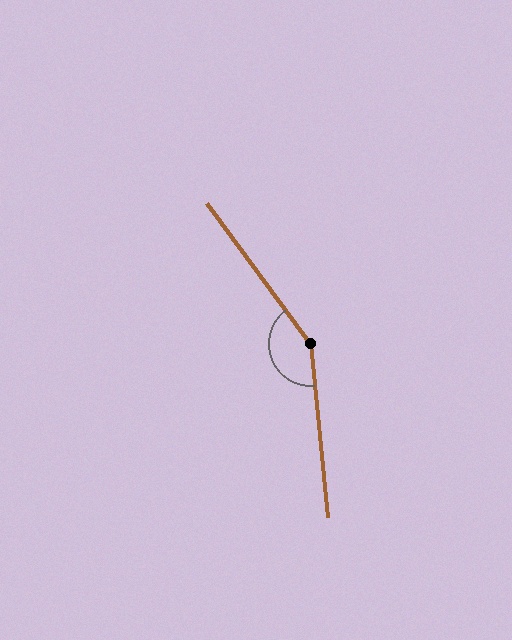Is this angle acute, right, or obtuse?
It is obtuse.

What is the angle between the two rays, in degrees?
Approximately 149 degrees.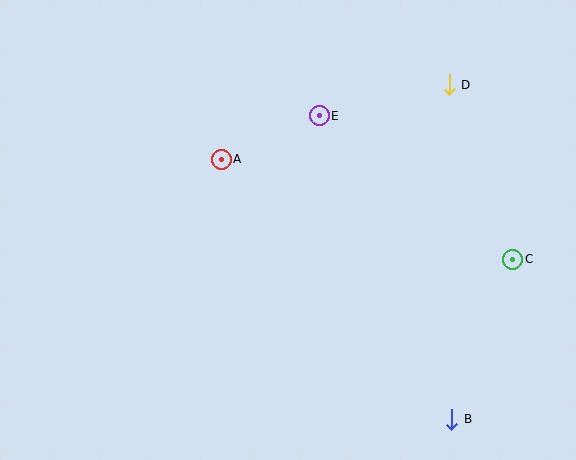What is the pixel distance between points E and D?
The distance between E and D is 134 pixels.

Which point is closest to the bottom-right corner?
Point B is closest to the bottom-right corner.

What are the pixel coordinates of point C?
Point C is at (513, 259).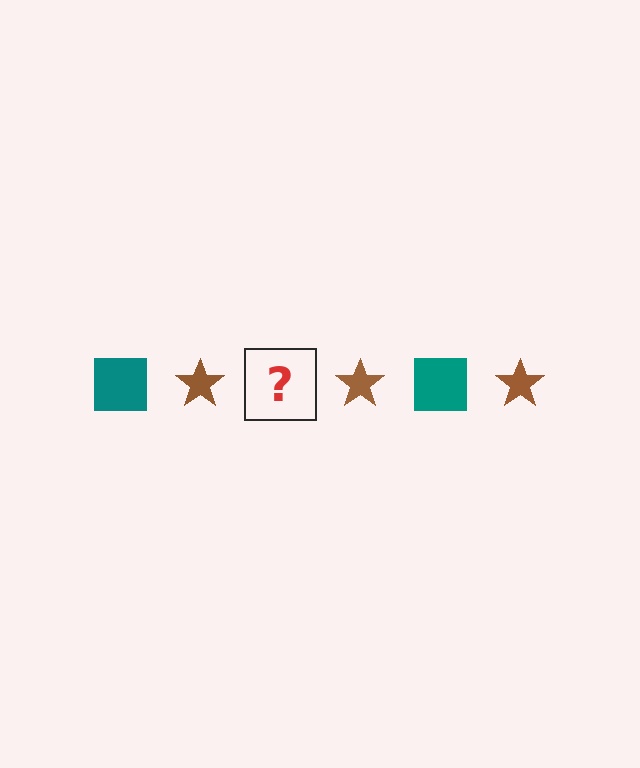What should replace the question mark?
The question mark should be replaced with a teal square.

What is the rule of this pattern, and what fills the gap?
The rule is that the pattern alternates between teal square and brown star. The gap should be filled with a teal square.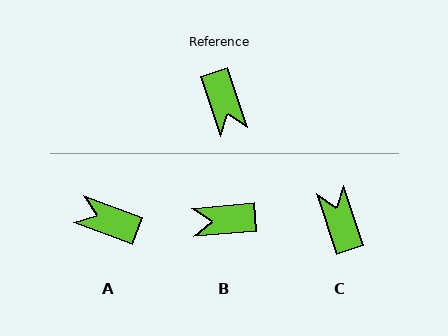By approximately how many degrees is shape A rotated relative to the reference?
Approximately 128 degrees clockwise.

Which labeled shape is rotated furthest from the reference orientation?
C, about 180 degrees away.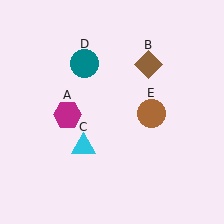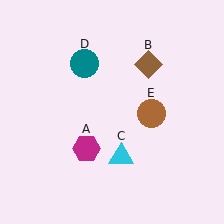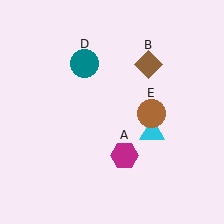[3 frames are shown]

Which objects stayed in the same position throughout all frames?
Brown diamond (object B) and teal circle (object D) and brown circle (object E) remained stationary.